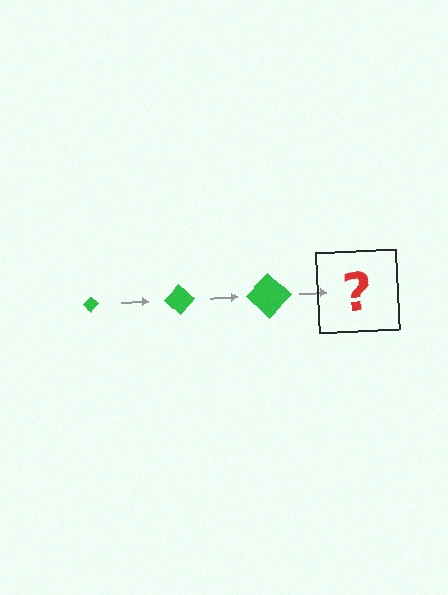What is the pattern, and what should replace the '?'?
The pattern is that the diamond gets progressively larger each step. The '?' should be a green diamond, larger than the previous one.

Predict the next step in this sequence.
The next step is a green diamond, larger than the previous one.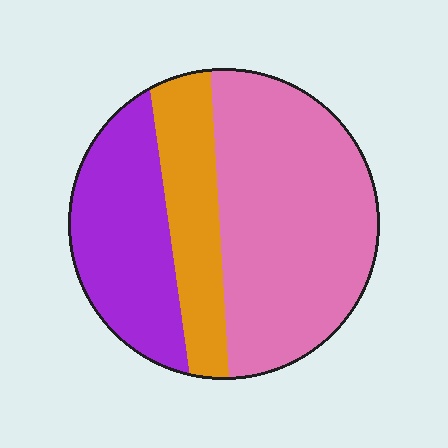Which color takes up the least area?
Orange, at roughly 20%.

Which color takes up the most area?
Pink, at roughly 50%.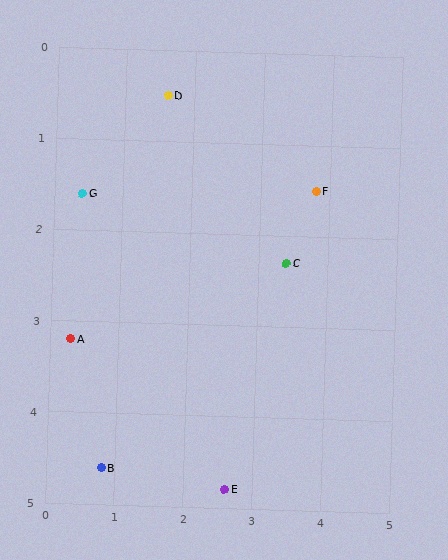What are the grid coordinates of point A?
Point A is at approximately (0.3, 3.2).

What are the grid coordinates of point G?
Point G is at approximately (0.4, 1.6).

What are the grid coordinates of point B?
Point B is at approximately (0.8, 4.6).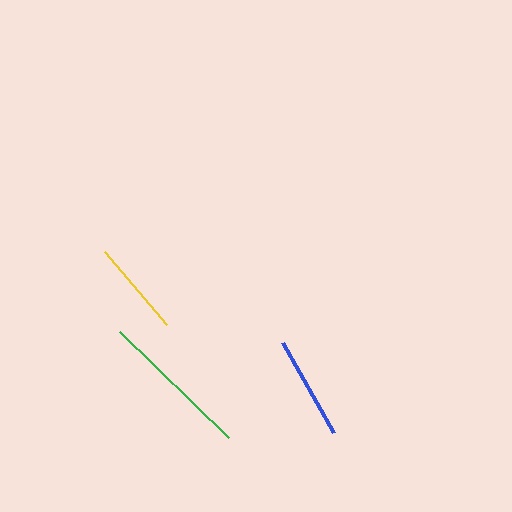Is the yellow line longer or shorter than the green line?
The green line is longer than the yellow line.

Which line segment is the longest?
The green line is the longest at approximately 152 pixels.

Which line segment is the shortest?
The yellow line is the shortest at approximately 96 pixels.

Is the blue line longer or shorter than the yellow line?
The blue line is longer than the yellow line.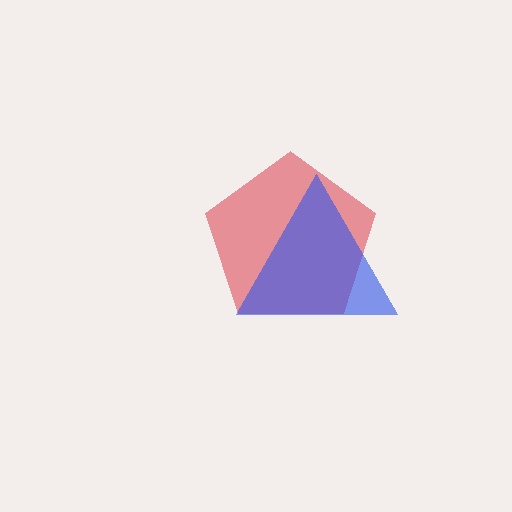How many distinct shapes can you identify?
There are 2 distinct shapes: a red pentagon, a blue triangle.